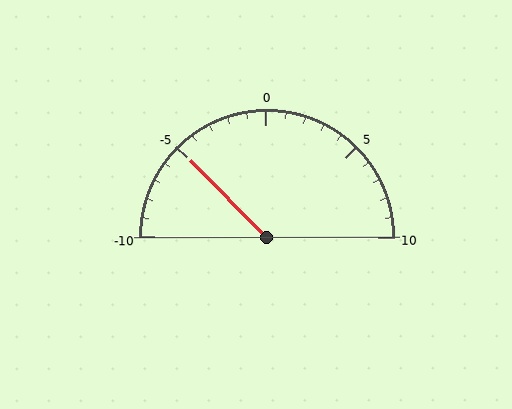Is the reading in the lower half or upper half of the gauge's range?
The reading is in the lower half of the range (-10 to 10).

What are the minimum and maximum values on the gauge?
The gauge ranges from -10 to 10.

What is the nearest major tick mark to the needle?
The nearest major tick mark is -5.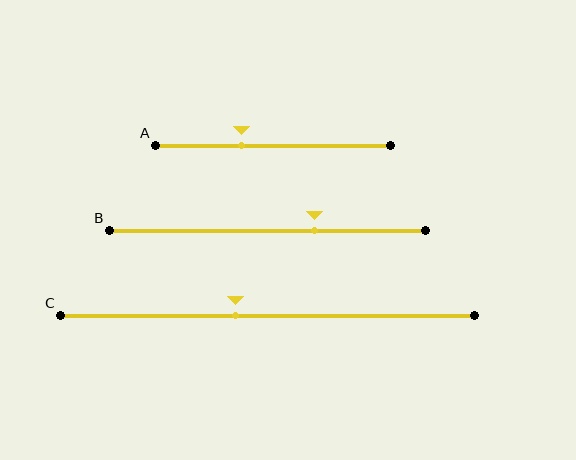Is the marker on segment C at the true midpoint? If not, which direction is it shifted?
No, the marker on segment C is shifted to the left by about 8% of the segment length.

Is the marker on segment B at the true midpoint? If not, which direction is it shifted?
No, the marker on segment B is shifted to the right by about 15% of the segment length.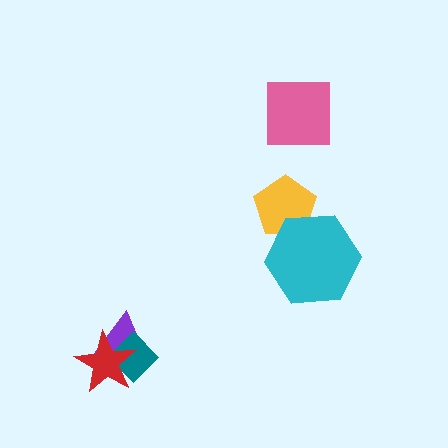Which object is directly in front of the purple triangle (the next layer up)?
The teal diamond is directly in front of the purple triangle.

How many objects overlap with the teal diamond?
2 objects overlap with the teal diamond.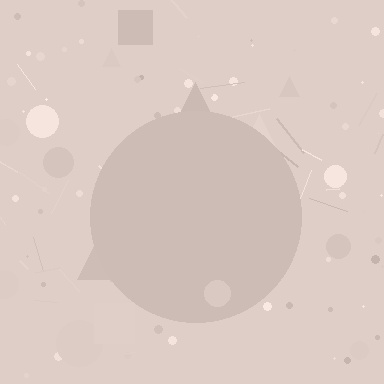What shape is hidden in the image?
A circle is hidden in the image.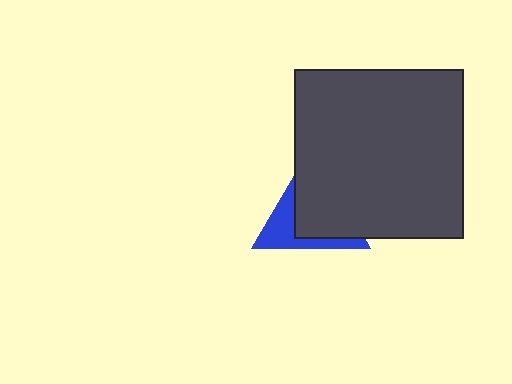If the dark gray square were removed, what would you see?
You would see the complete blue triangle.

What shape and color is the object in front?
The object in front is a dark gray square.